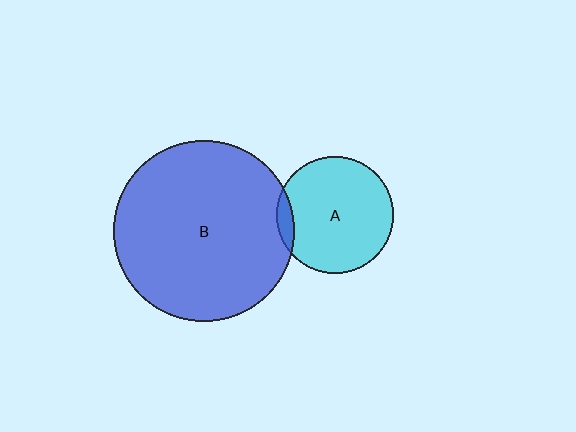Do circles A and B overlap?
Yes.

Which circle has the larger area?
Circle B (blue).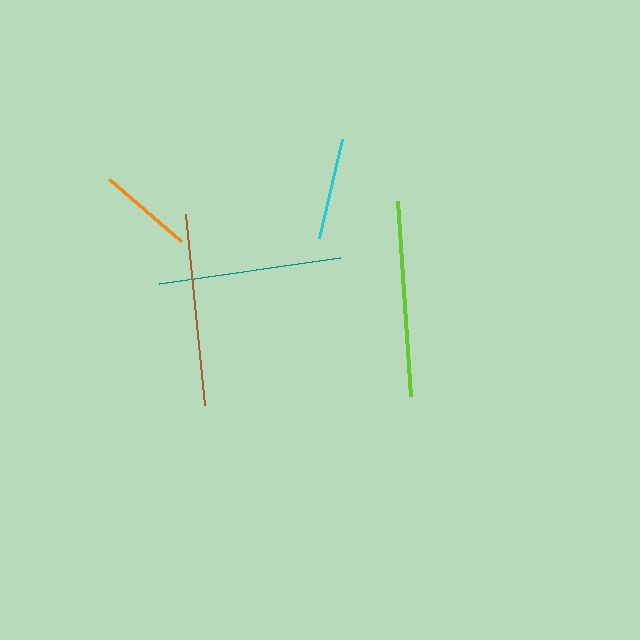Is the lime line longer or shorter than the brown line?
The lime line is longer than the brown line.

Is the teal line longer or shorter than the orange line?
The teal line is longer than the orange line.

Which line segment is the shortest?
The orange line is the shortest at approximately 95 pixels.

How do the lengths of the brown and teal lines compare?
The brown and teal lines are approximately the same length.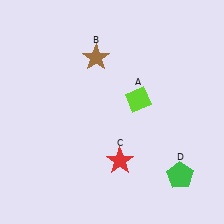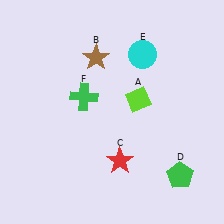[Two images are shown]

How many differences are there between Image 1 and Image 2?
There are 2 differences between the two images.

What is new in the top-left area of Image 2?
A green cross (F) was added in the top-left area of Image 2.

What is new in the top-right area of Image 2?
A cyan circle (E) was added in the top-right area of Image 2.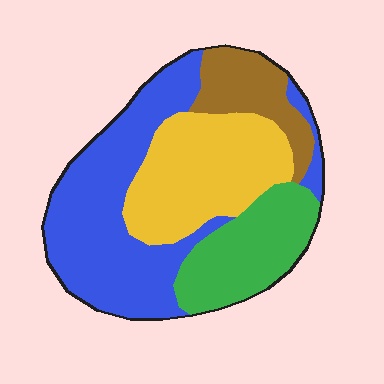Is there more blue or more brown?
Blue.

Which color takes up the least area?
Brown, at roughly 10%.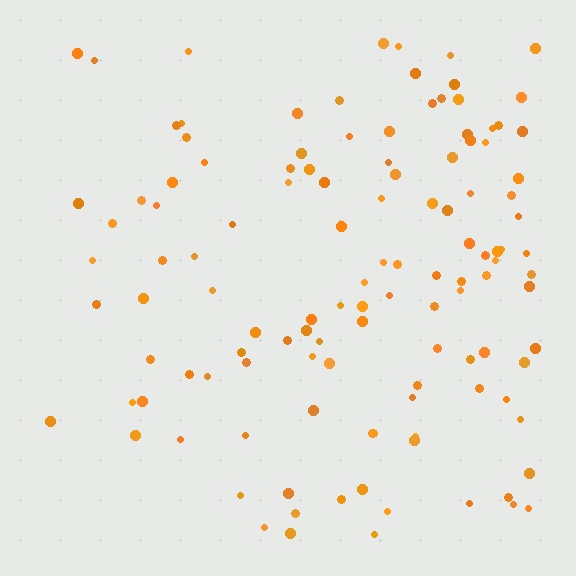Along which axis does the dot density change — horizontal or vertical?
Horizontal.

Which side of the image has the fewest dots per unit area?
The left.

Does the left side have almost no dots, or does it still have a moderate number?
Still a moderate number, just noticeably fewer than the right.